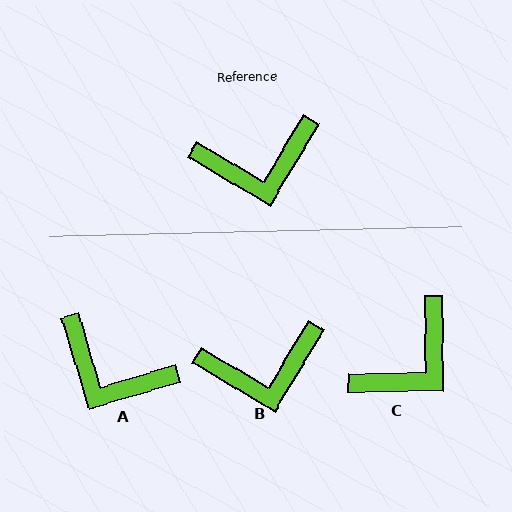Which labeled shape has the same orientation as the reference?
B.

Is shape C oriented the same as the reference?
No, it is off by about 31 degrees.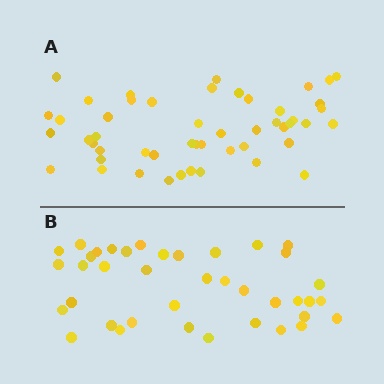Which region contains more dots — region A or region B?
Region A (the top region) has more dots.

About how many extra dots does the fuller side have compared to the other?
Region A has roughly 12 or so more dots than region B.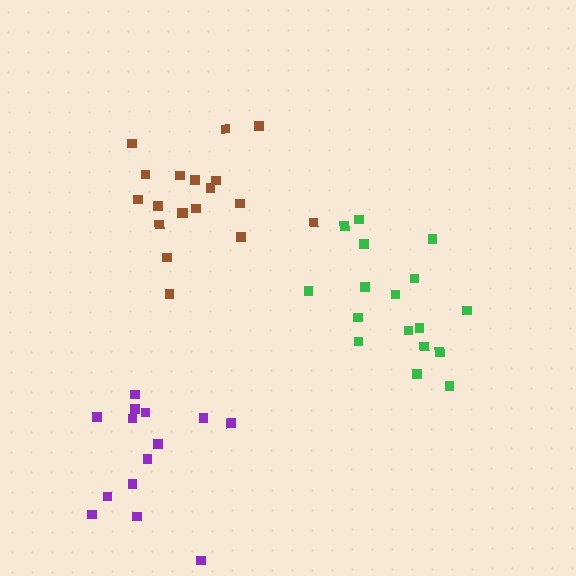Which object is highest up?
The brown cluster is topmost.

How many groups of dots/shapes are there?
There are 3 groups.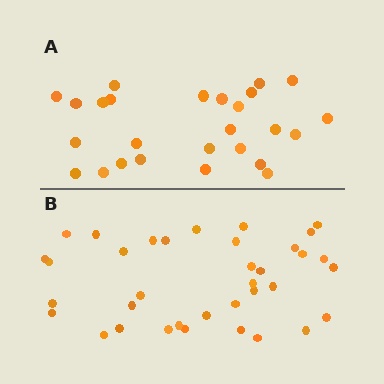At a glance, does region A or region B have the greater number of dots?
Region B (the bottom region) has more dots.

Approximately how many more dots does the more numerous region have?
Region B has roughly 10 or so more dots than region A.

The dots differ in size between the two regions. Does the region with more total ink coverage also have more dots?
No. Region A has more total ink coverage because its dots are larger, but region B actually contains more individual dots. Total area can be misleading — the number of items is what matters here.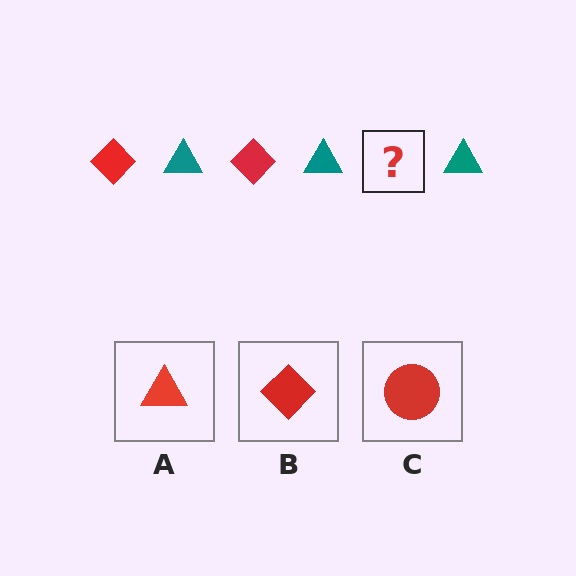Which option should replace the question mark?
Option B.